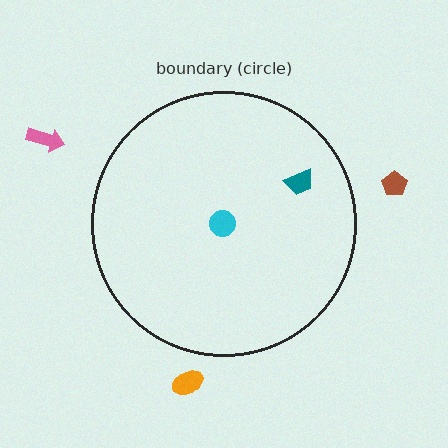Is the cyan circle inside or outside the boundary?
Inside.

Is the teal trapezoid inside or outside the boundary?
Inside.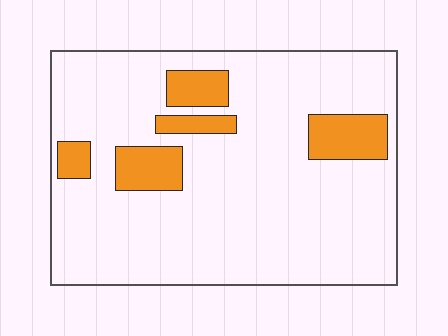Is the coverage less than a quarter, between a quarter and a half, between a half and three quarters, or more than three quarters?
Less than a quarter.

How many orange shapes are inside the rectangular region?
5.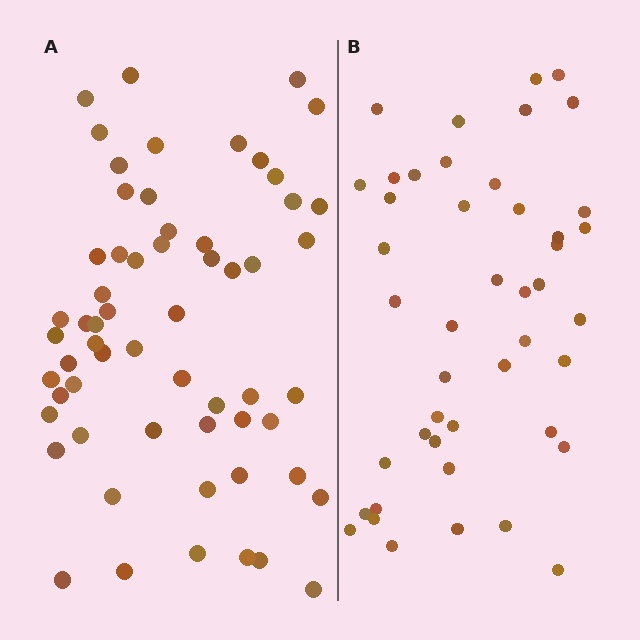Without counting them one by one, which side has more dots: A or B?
Region A (the left region) has more dots.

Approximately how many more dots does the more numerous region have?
Region A has approximately 15 more dots than region B.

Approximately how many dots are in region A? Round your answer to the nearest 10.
About 60 dots.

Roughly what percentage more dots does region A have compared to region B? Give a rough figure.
About 35% more.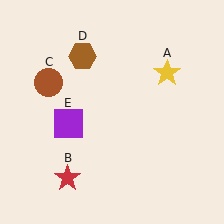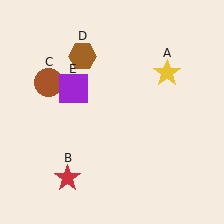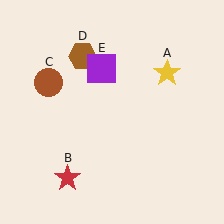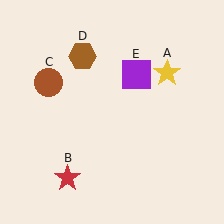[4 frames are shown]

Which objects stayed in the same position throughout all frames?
Yellow star (object A) and red star (object B) and brown circle (object C) and brown hexagon (object D) remained stationary.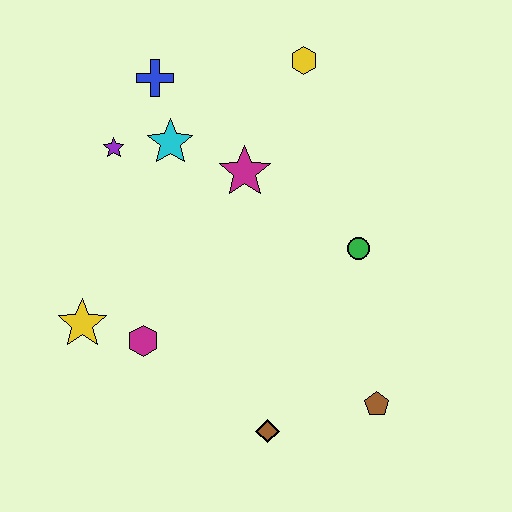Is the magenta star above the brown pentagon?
Yes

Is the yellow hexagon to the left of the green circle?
Yes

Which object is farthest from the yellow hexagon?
The brown diamond is farthest from the yellow hexagon.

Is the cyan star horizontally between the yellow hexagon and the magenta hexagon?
Yes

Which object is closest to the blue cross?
The cyan star is closest to the blue cross.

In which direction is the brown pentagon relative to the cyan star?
The brown pentagon is below the cyan star.